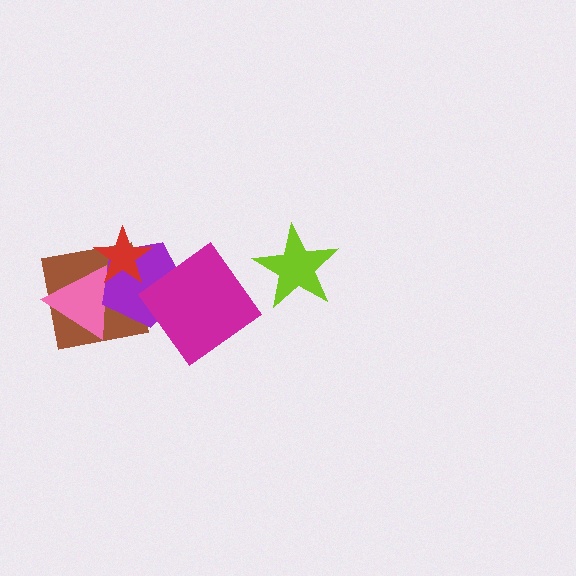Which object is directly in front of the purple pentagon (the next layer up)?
The magenta diamond is directly in front of the purple pentagon.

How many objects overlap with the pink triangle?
3 objects overlap with the pink triangle.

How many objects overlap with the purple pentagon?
4 objects overlap with the purple pentagon.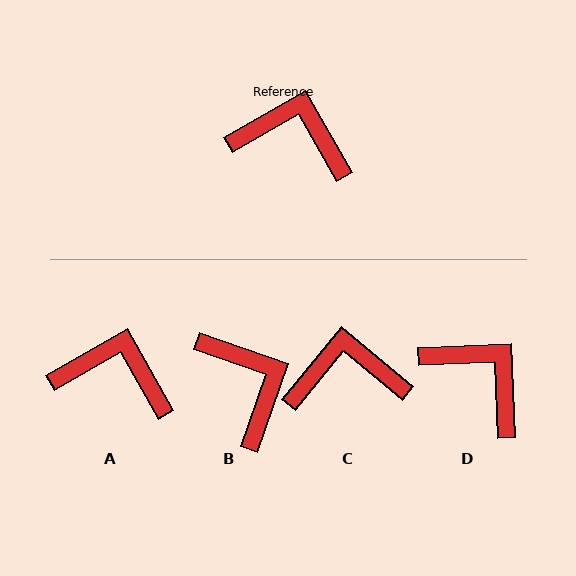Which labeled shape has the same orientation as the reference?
A.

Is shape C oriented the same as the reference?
No, it is off by about 21 degrees.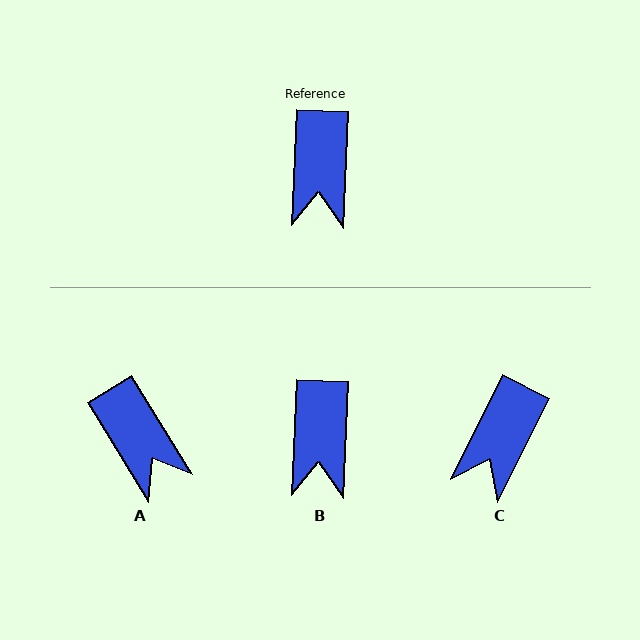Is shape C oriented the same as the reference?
No, it is off by about 24 degrees.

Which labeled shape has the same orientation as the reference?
B.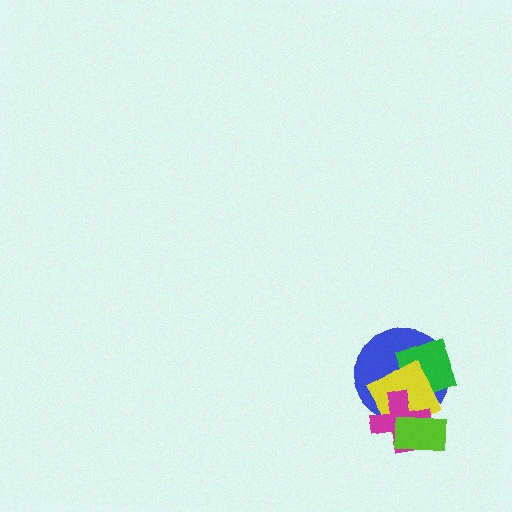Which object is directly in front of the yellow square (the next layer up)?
The magenta cross is directly in front of the yellow square.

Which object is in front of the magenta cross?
The lime rectangle is in front of the magenta cross.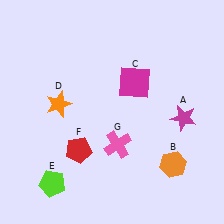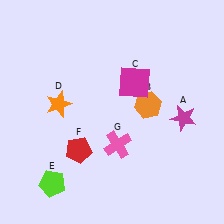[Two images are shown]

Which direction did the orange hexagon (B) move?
The orange hexagon (B) moved up.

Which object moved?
The orange hexagon (B) moved up.